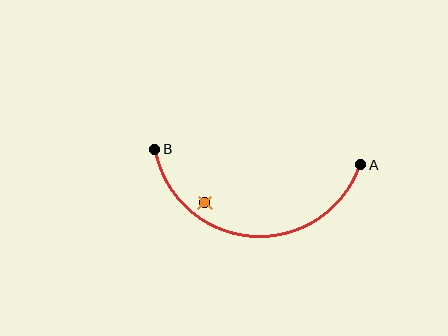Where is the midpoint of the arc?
The arc midpoint is the point on the curve farthest from the straight line joining A and B. It sits below that line.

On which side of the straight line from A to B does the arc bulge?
The arc bulges below the straight line connecting A and B.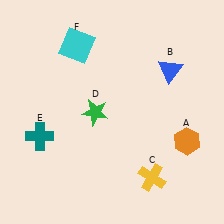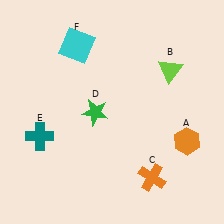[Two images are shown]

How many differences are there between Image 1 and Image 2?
There are 2 differences between the two images.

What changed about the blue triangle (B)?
In Image 1, B is blue. In Image 2, it changed to lime.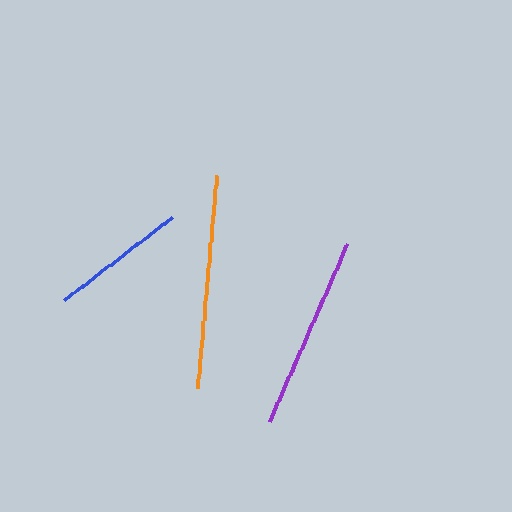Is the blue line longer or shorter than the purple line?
The purple line is longer than the blue line.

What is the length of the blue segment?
The blue segment is approximately 137 pixels long.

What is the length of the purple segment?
The purple segment is approximately 193 pixels long.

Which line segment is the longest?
The orange line is the longest at approximately 213 pixels.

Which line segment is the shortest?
The blue line is the shortest at approximately 137 pixels.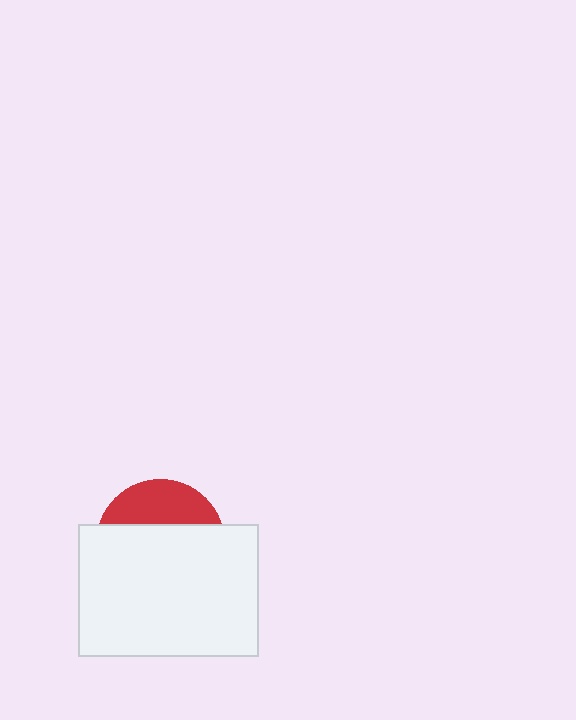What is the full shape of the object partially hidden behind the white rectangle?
The partially hidden object is a red circle.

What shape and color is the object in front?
The object in front is a white rectangle.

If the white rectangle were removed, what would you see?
You would see the complete red circle.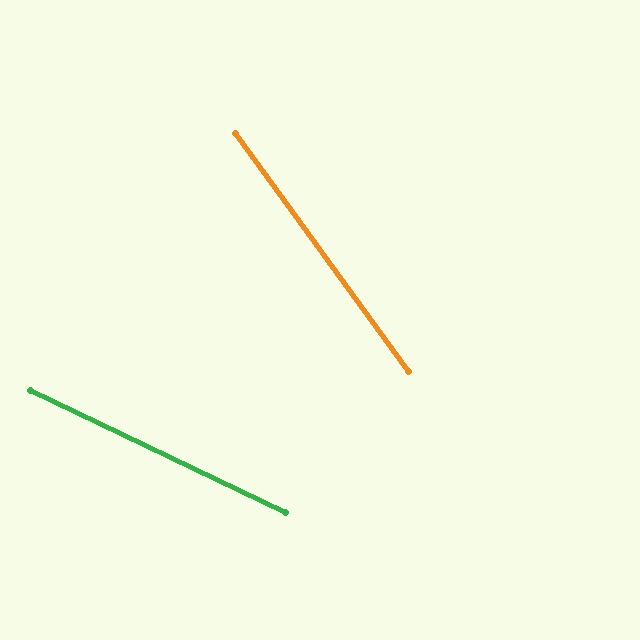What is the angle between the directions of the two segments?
Approximately 29 degrees.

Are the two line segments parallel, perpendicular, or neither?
Neither parallel nor perpendicular — they differ by about 29°.